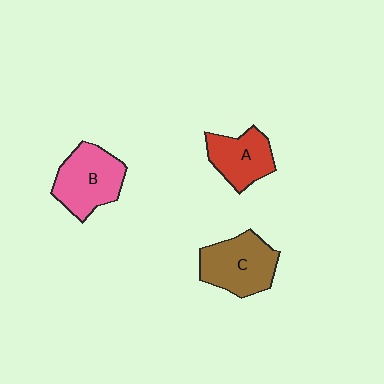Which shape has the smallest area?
Shape A (red).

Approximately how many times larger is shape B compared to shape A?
Approximately 1.3 times.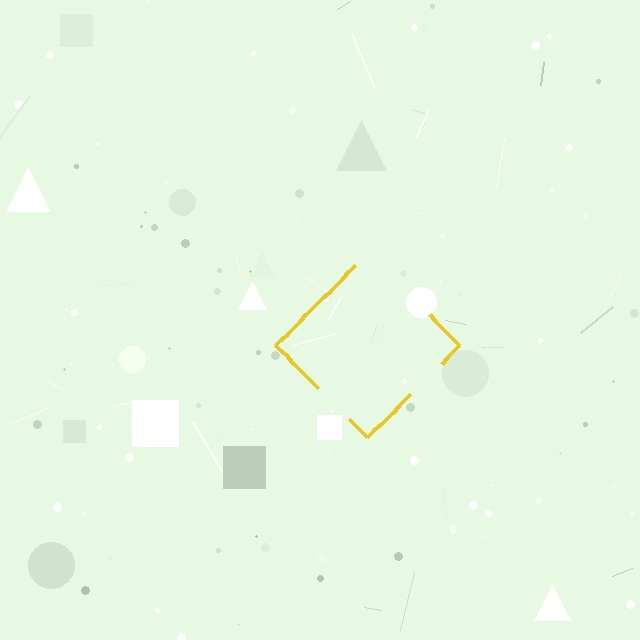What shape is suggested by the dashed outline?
The dashed outline suggests a diamond.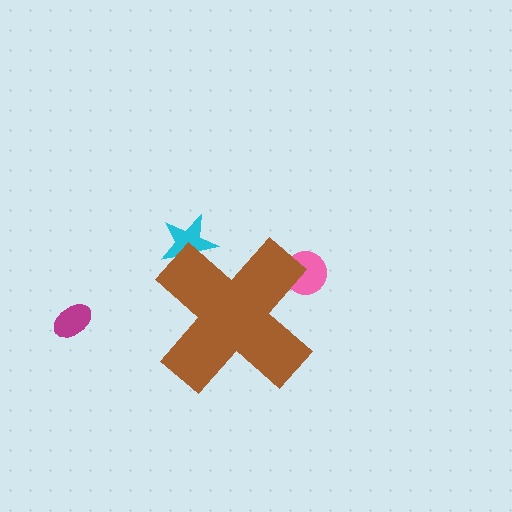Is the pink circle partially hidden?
Yes, the pink circle is partially hidden behind the brown cross.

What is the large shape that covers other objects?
A brown cross.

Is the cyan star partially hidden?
Yes, the cyan star is partially hidden behind the brown cross.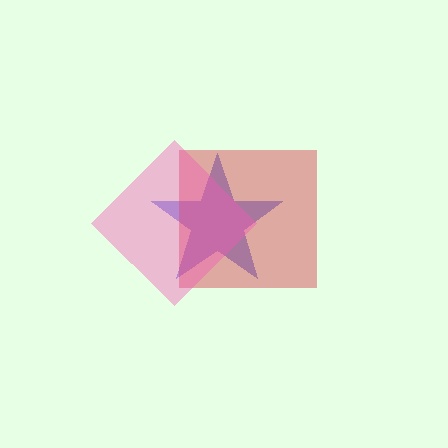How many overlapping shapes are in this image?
There are 3 overlapping shapes in the image.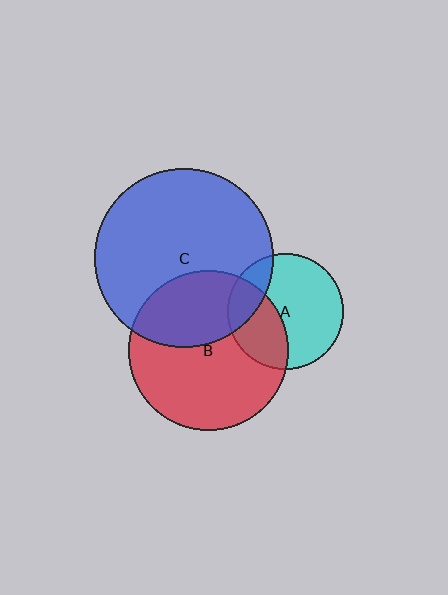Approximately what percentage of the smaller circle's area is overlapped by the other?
Approximately 35%.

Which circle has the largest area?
Circle C (blue).